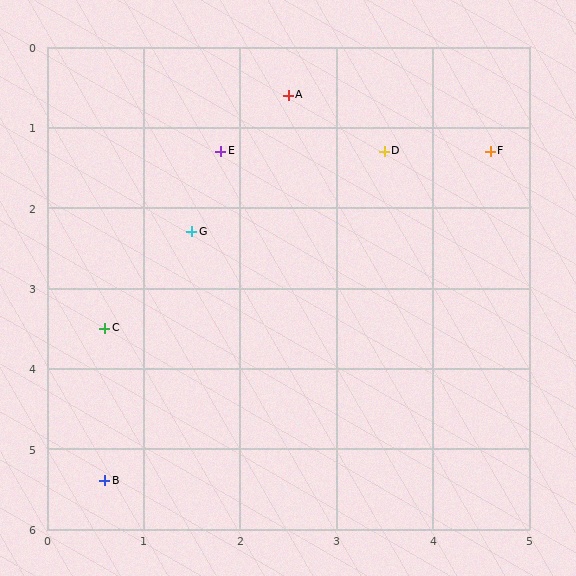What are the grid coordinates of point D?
Point D is at approximately (3.5, 1.3).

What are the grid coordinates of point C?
Point C is at approximately (0.6, 3.5).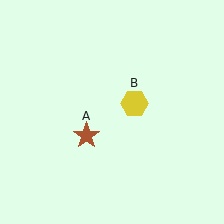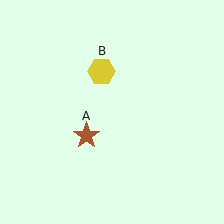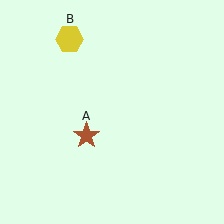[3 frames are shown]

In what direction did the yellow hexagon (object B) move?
The yellow hexagon (object B) moved up and to the left.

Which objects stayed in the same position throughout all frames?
Brown star (object A) remained stationary.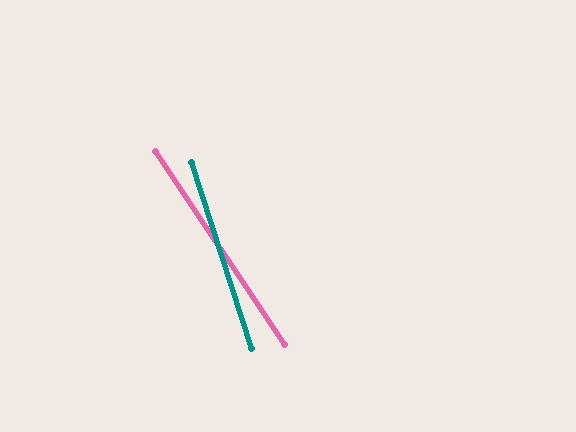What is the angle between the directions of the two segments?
Approximately 16 degrees.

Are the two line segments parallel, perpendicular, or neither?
Neither parallel nor perpendicular — they differ by about 16°.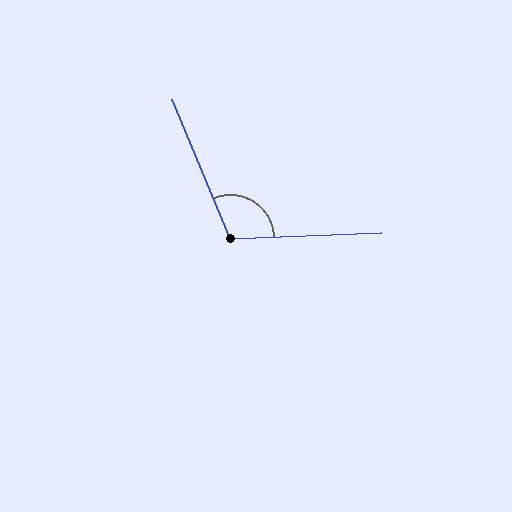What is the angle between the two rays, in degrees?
Approximately 111 degrees.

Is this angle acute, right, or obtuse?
It is obtuse.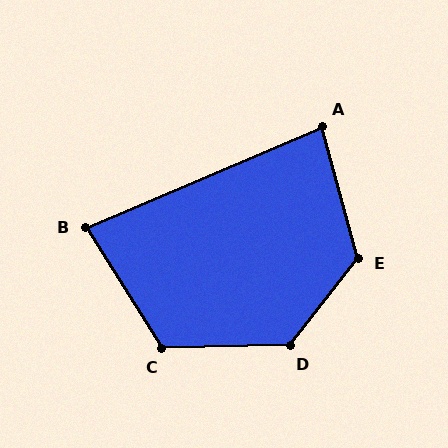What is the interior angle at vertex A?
Approximately 82 degrees (acute).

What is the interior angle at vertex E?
Approximately 127 degrees (obtuse).